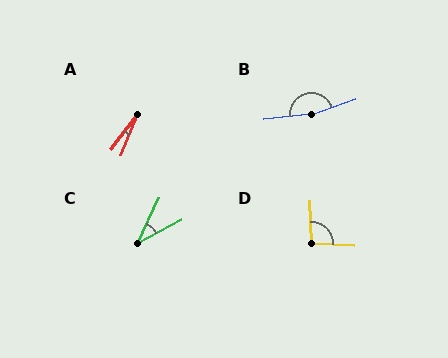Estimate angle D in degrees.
Approximately 95 degrees.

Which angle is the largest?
B, at approximately 166 degrees.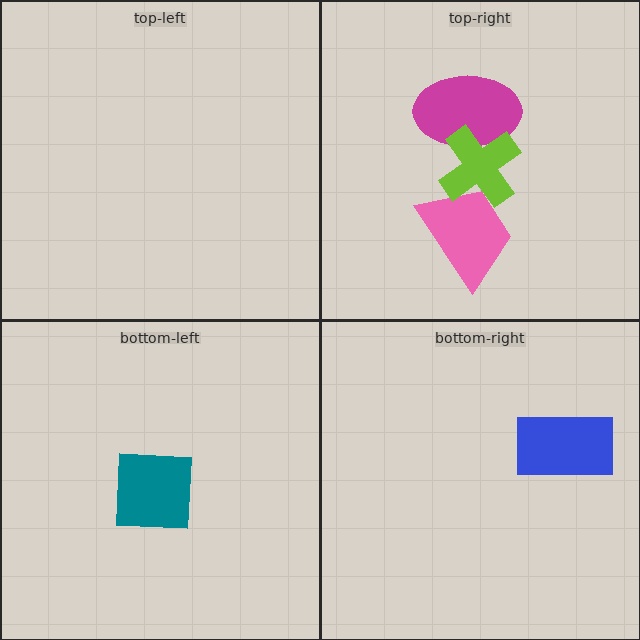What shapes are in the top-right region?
The pink trapezoid, the magenta ellipse, the lime cross.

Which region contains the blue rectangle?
The bottom-right region.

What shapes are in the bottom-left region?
The teal square.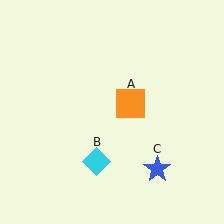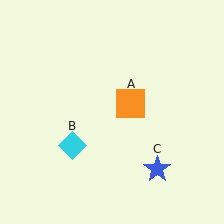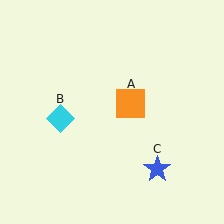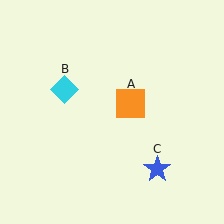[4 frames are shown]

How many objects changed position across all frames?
1 object changed position: cyan diamond (object B).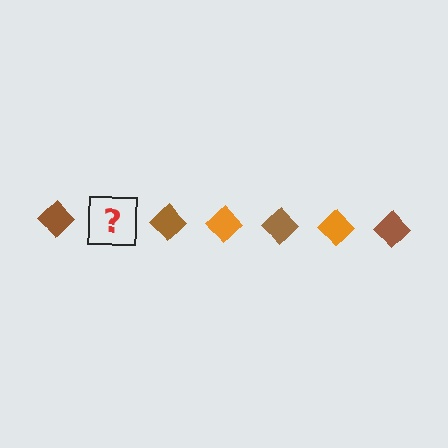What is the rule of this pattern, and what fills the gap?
The rule is that the pattern cycles through brown, orange diamonds. The gap should be filled with an orange diamond.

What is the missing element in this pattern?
The missing element is an orange diamond.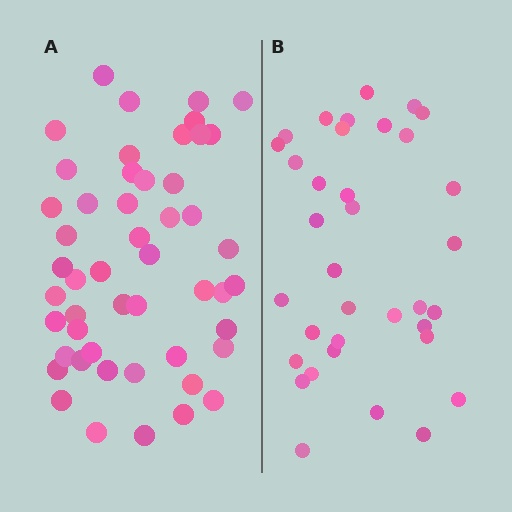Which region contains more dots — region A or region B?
Region A (the left region) has more dots.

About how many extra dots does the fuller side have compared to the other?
Region A has approximately 15 more dots than region B.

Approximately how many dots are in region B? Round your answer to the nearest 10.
About 40 dots. (The exact count is 35, which rounds to 40.)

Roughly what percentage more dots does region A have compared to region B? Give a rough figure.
About 45% more.